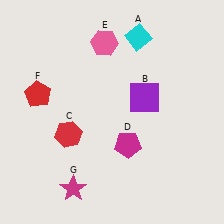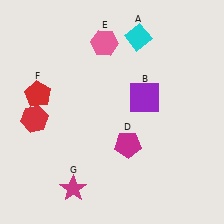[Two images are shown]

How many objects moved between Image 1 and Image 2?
1 object moved between the two images.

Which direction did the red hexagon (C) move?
The red hexagon (C) moved left.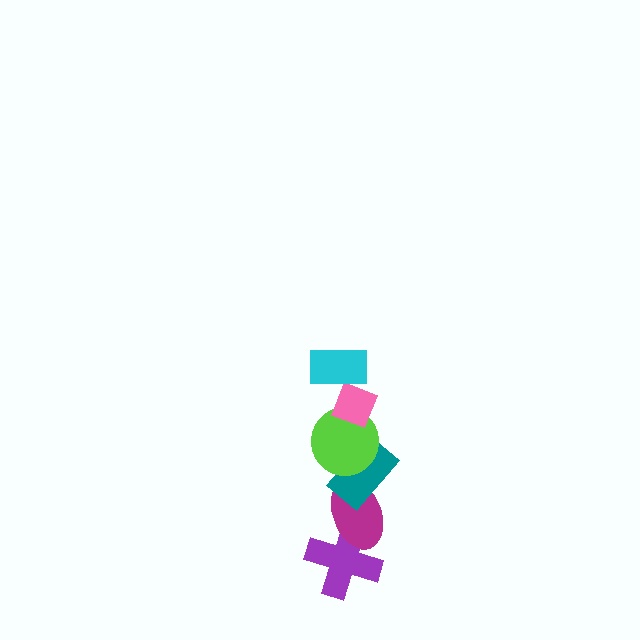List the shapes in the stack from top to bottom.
From top to bottom: the cyan rectangle, the pink diamond, the lime circle, the teal rectangle, the magenta ellipse, the purple cross.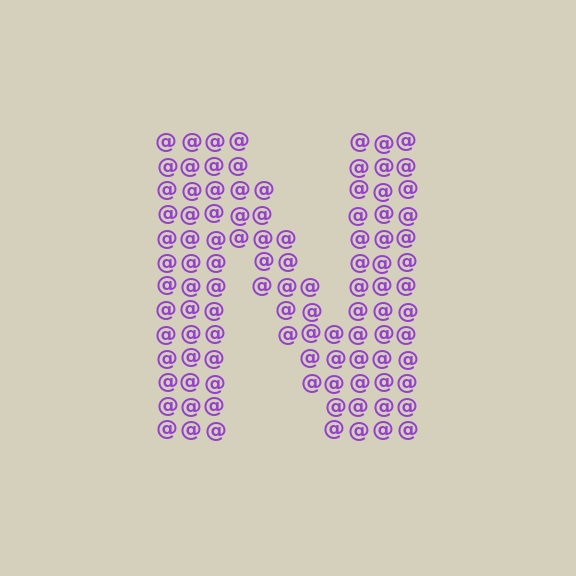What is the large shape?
The large shape is the letter N.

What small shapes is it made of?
It is made of small at signs.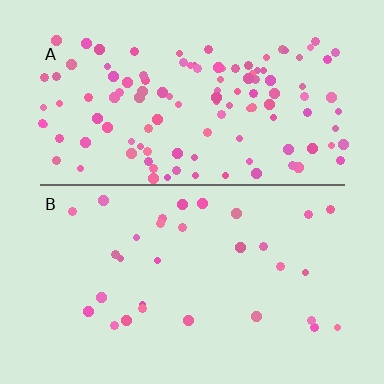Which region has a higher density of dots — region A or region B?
A (the top).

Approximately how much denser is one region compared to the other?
Approximately 3.8× — region A over region B.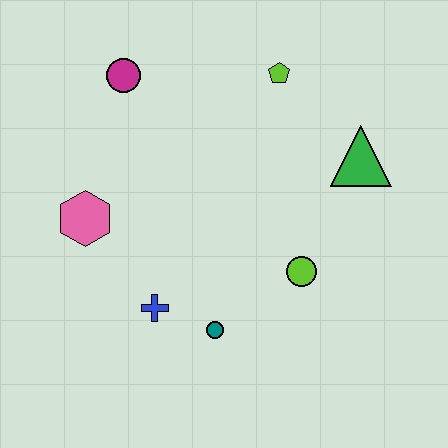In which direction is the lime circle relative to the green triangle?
The lime circle is below the green triangle.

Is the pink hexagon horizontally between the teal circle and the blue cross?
No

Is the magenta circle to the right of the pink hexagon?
Yes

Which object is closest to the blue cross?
The teal circle is closest to the blue cross.